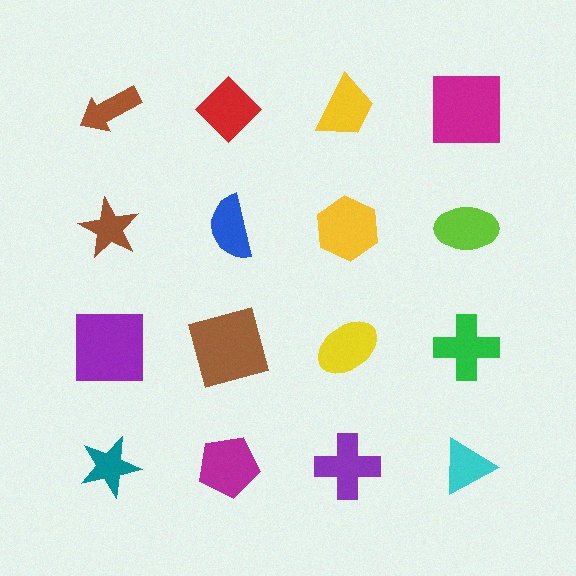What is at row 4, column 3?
A purple cross.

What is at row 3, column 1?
A purple square.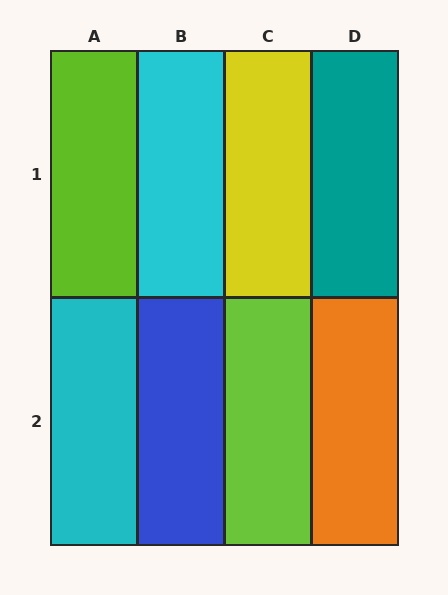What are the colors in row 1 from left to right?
Lime, cyan, yellow, teal.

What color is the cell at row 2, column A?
Cyan.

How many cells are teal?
1 cell is teal.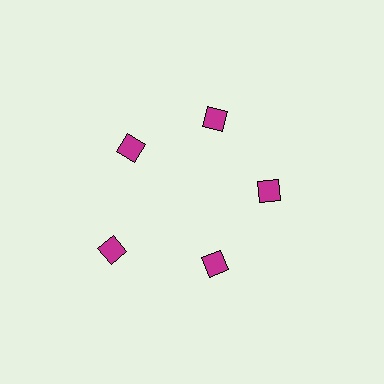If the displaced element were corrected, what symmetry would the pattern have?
It would have 5-fold rotational symmetry — the pattern would map onto itself every 72 degrees.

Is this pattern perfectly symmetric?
No. The 5 magenta diamonds are arranged in a ring, but one element near the 8 o'clock position is pushed outward from the center, breaking the 5-fold rotational symmetry.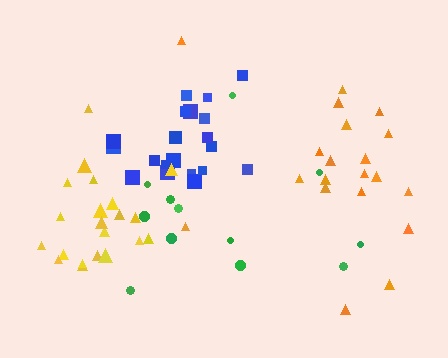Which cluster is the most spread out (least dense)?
Green.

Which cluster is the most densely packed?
Blue.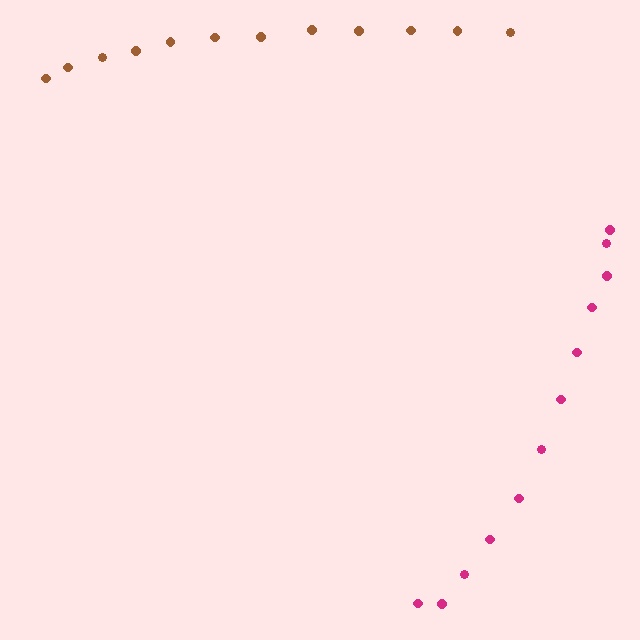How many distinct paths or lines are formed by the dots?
There are 2 distinct paths.